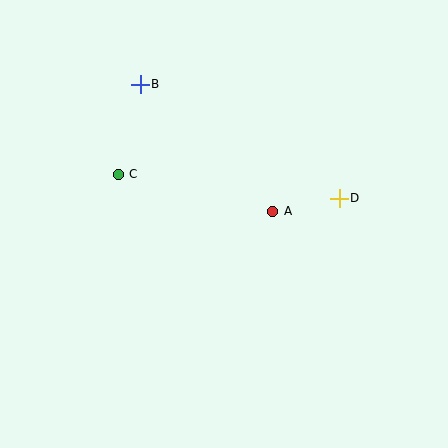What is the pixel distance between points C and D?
The distance between C and D is 222 pixels.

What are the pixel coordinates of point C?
Point C is at (118, 174).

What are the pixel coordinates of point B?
Point B is at (140, 84).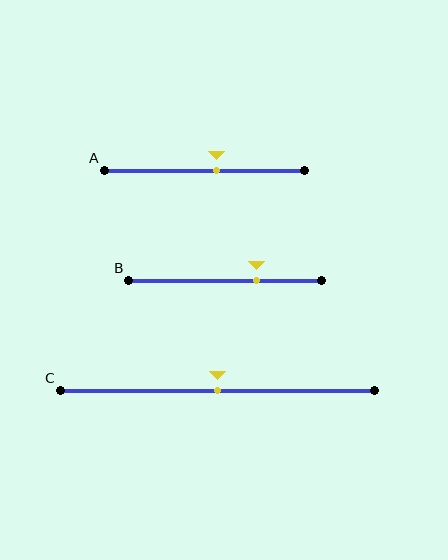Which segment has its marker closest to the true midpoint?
Segment C has its marker closest to the true midpoint.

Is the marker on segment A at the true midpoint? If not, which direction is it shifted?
No, the marker on segment A is shifted to the right by about 6% of the segment length.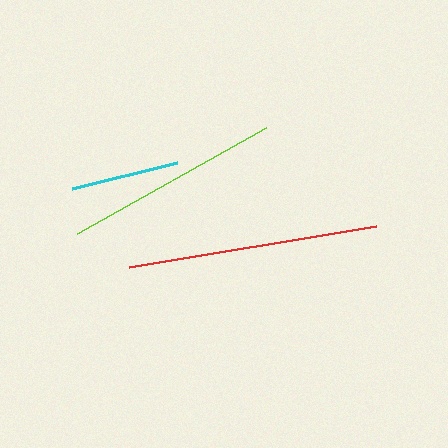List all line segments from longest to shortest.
From longest to shortest: red, lime, cyan.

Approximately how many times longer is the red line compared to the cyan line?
The red line is approximately 2.3 times the length of the cyan line.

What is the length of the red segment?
The red segment is approximately 250 pixels long.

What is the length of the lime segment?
The lime segment is approximately 217 pixels long.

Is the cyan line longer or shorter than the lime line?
The lime line is longer than the cyan line.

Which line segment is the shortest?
The cyan line is the shortest at approximately 109 pixels.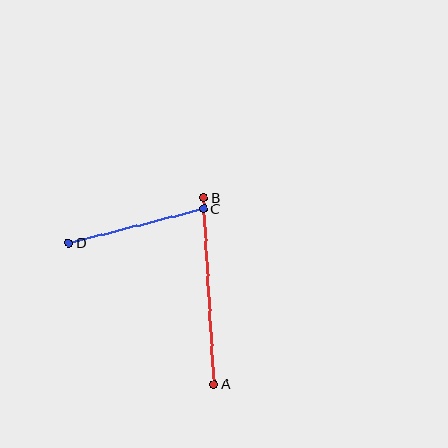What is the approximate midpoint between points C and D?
The midpoint is at approximately (136, 226) pixels.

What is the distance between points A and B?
The distance is approximately 187 pixels.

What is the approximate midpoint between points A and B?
The midpoint is at approximately (209, 291) pixels.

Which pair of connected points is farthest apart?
Points A and B are farthest apart.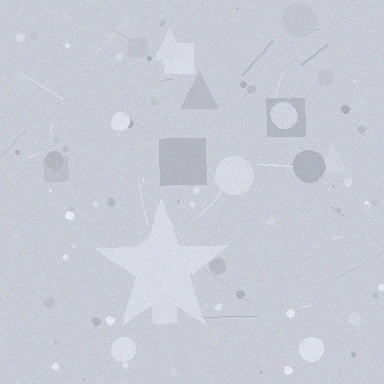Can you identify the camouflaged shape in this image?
The camouflaged shape is a star.